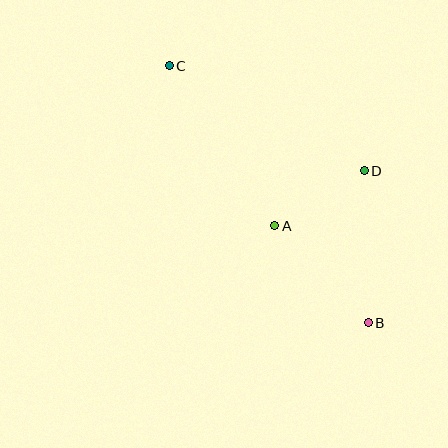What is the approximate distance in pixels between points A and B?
The distance between A and B is approximately 135 pixels.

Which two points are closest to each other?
Points A and D are closest to each other.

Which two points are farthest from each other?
Points B and C are farthest from each other.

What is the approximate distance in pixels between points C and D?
The distance between C and D is approximately 222 pixels.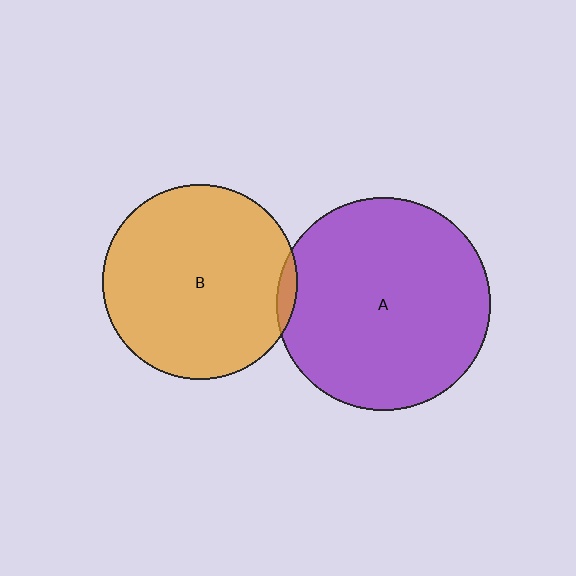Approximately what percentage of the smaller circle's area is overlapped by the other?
Approximately 5%.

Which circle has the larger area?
Circle A (purple).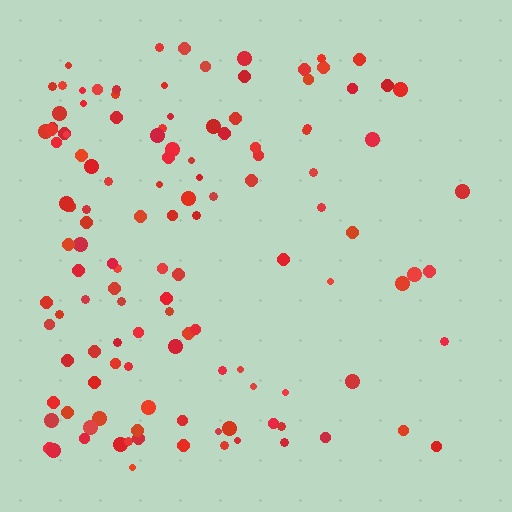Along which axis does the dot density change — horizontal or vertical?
Horizontal.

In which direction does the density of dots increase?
From right to left, with the left side densest.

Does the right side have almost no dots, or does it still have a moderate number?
Still a moderate number, just noticeably fewer than the left.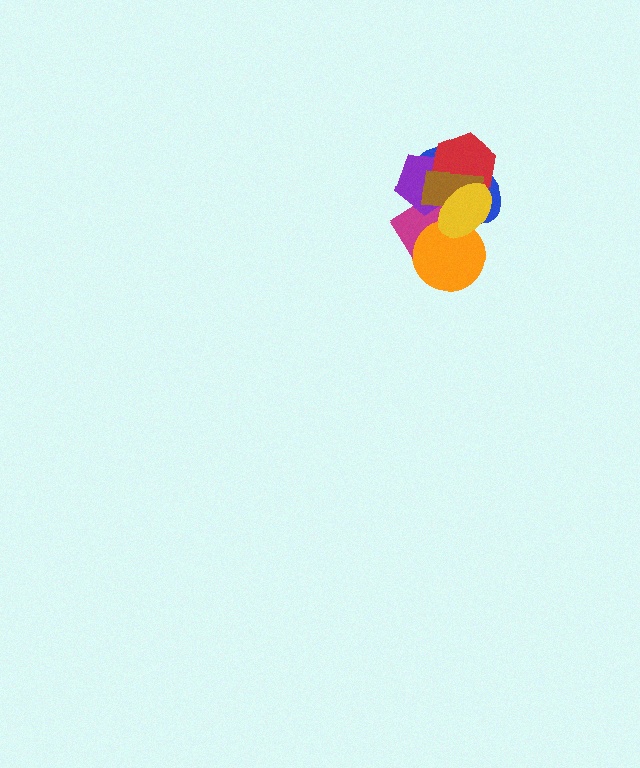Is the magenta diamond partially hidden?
Yes, it is partially covered by another shape.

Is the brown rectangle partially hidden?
Yes, it is partially covered by another shape.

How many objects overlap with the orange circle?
3 objects overlap with the orange circle.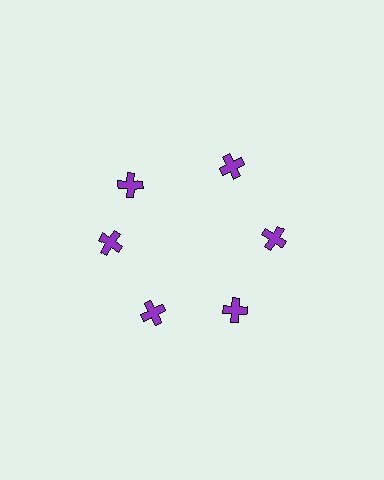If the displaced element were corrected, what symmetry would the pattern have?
It would have 6-fold rotational symmetry — the pattern would map onto itself every 60 degrees.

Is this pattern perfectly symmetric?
No. The 6 purple crosses are arranged in a ring, but one element near the 11 o'clock position is rotated out of alignment along the ring, breaking the 6-fold rotational symmetry.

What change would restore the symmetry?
The symmetry would be restored by rotating it back into even spacing with its neighbors so that all 6 crosses sit at equal angles and equal distance from the center.